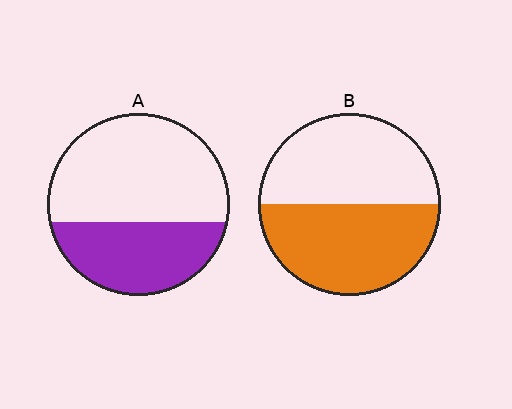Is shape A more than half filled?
No.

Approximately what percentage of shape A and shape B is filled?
A is approximately 40% and B is approximately 50%.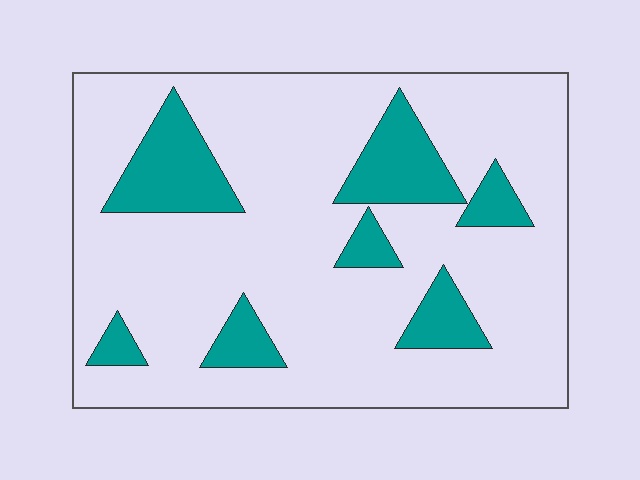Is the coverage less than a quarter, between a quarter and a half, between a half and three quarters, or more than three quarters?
Less than a quarter.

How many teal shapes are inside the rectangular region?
7.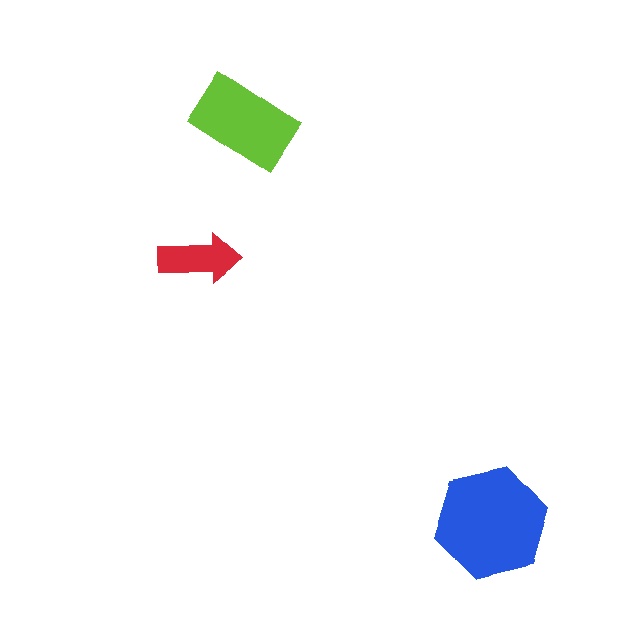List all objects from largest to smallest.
The blue hexagon, the lime rectangle, the red arrow.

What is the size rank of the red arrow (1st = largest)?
3rd.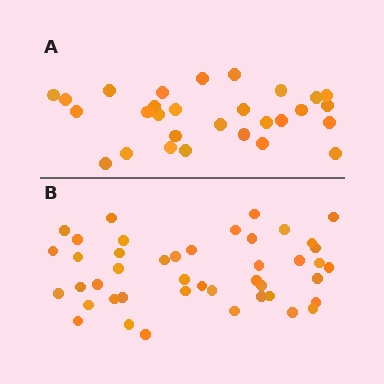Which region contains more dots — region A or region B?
Region B (the bottom region) has more dots.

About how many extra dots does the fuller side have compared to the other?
Region B has approximately 15 more dots than region A.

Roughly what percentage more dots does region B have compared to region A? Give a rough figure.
About 50% more.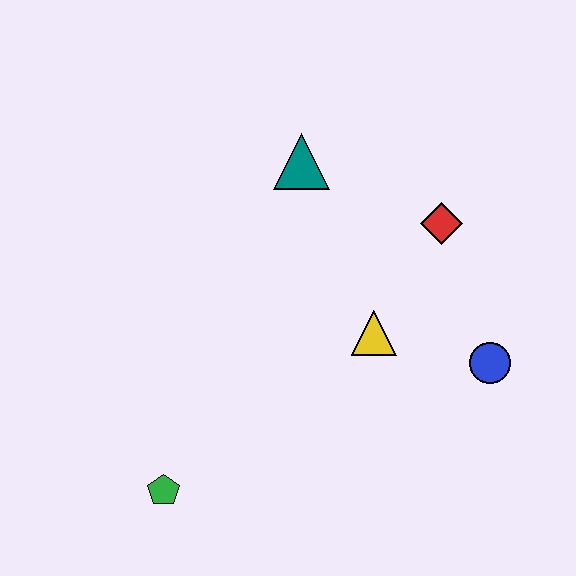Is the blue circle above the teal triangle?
No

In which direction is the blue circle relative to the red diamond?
The blue circle is below the red diamond.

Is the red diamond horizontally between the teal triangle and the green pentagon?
No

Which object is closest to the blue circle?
The yellow triangle is closest to the blue circle.